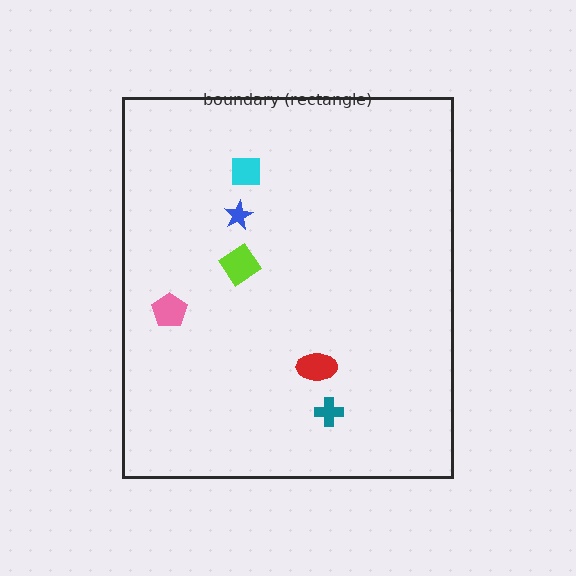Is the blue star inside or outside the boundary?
Inside.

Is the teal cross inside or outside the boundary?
Inside.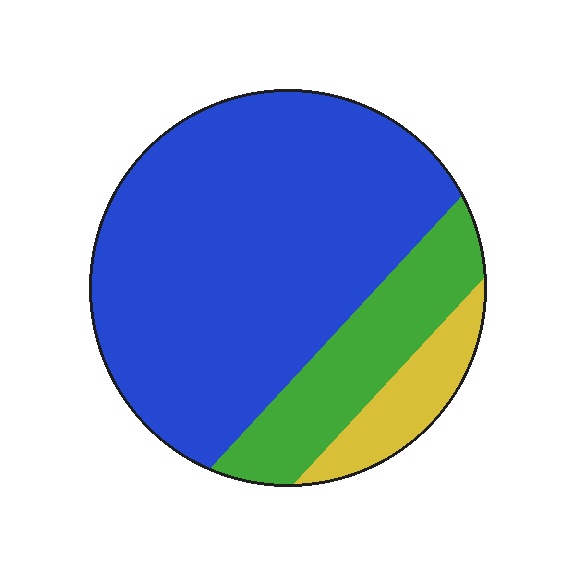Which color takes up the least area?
Yellow, at roughly 10%.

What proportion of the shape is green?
Green covers 20% of the shape.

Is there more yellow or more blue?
Blue.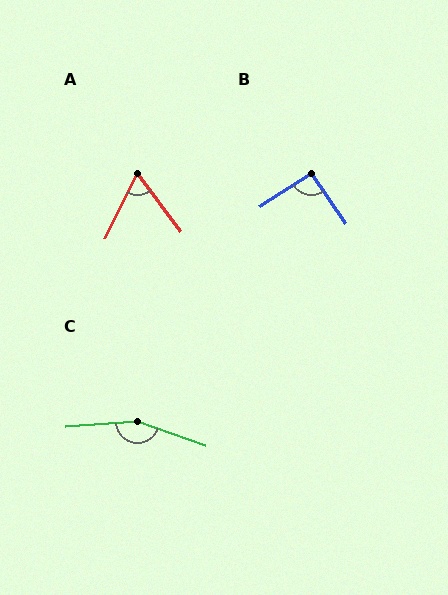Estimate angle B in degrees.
Approximately 92 degrees.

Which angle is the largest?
C, at approximately 156 degrees.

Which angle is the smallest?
A, at approximately 64 degrees.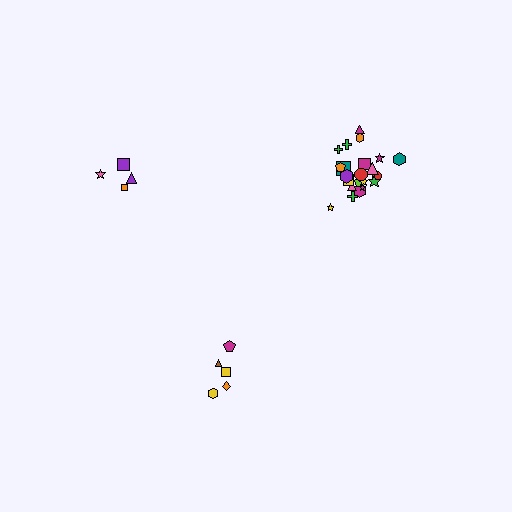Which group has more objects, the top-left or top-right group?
The top-right group.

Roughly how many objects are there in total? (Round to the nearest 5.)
Roughly 30 objects in total.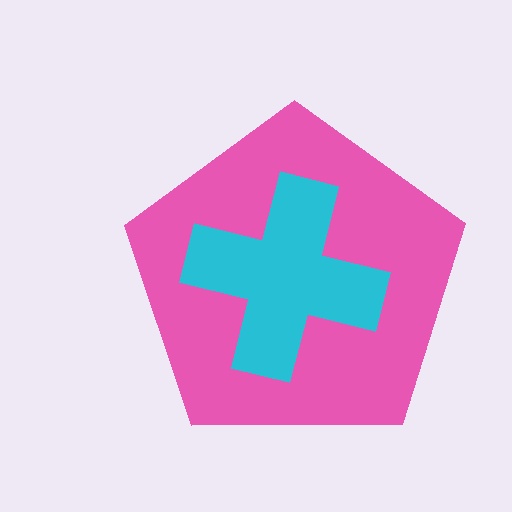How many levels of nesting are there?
2.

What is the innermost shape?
The cyan cross.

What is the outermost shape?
The pink pentagon.